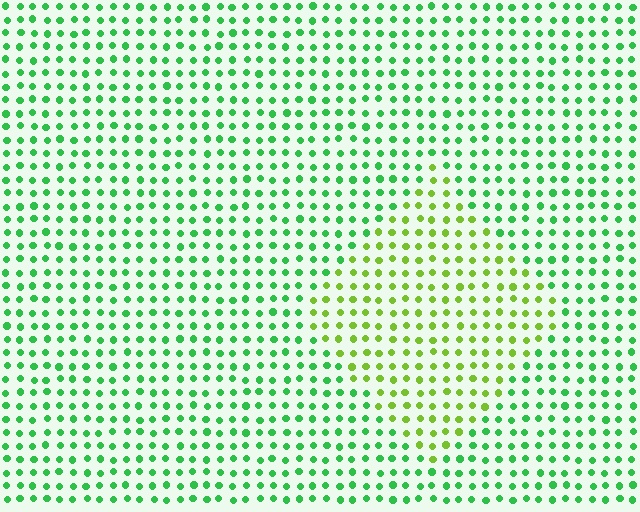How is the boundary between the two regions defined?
The boundary is defined purely by a slight shift in hue (about 41 degrees). Spacing, size, and orientation are identical on both sides.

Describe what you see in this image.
The image is filled with small green elements in a uniform arrangement. A diamond-shaped region is visible where the elements are tinted to a slightly different hue, forming a subtle color boundary.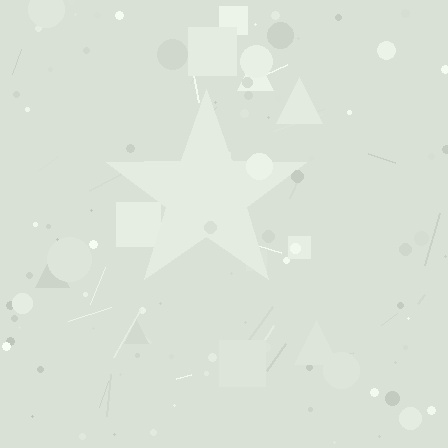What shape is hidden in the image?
A star is hidden in the image.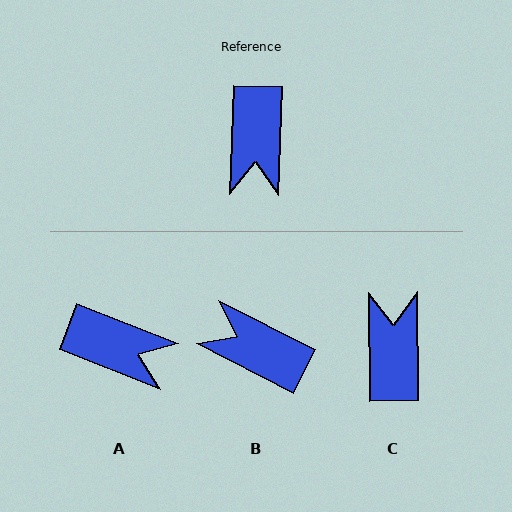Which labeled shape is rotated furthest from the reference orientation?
C, about 178 degrees away.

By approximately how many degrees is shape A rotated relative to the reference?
Approximately 70 degrees counter-clockwise.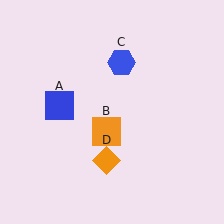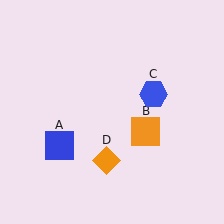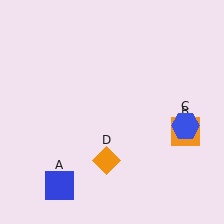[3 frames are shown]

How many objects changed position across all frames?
3 objects changed position: blue square (object A), orange square (object B), blue hexagon (object C).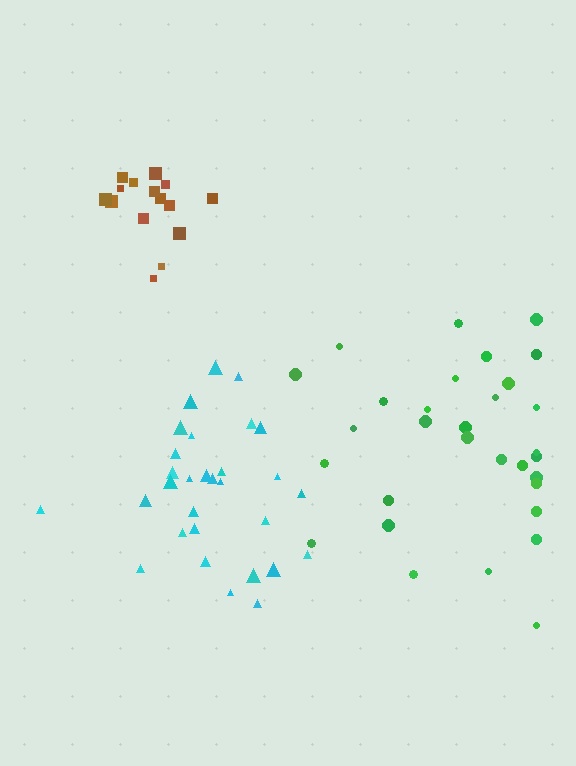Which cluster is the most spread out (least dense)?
Green.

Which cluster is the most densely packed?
Brown.